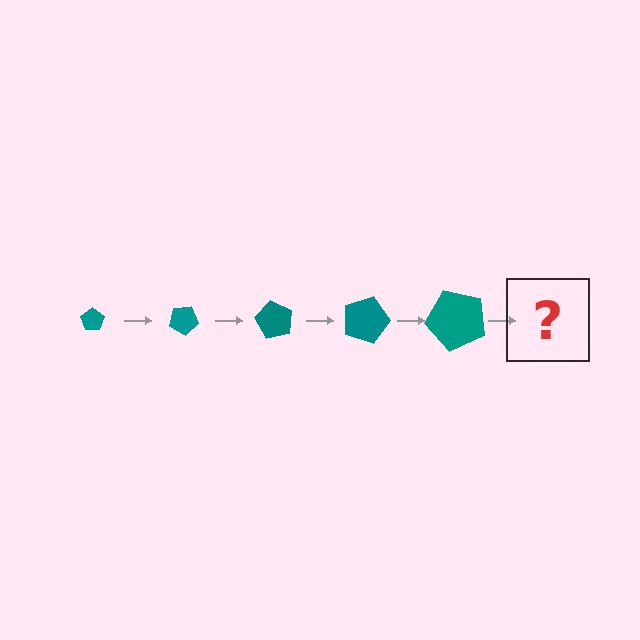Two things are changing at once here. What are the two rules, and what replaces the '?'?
The two rules are that the pentagon grows larger each step and it rotates 30 degrees each step. The '?' should be a pentagon, larger than the previous one and rotated 150 degrees from the start.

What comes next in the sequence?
The next element should be a pentagon, larger than the previous one and rotated 150 degrees from the start.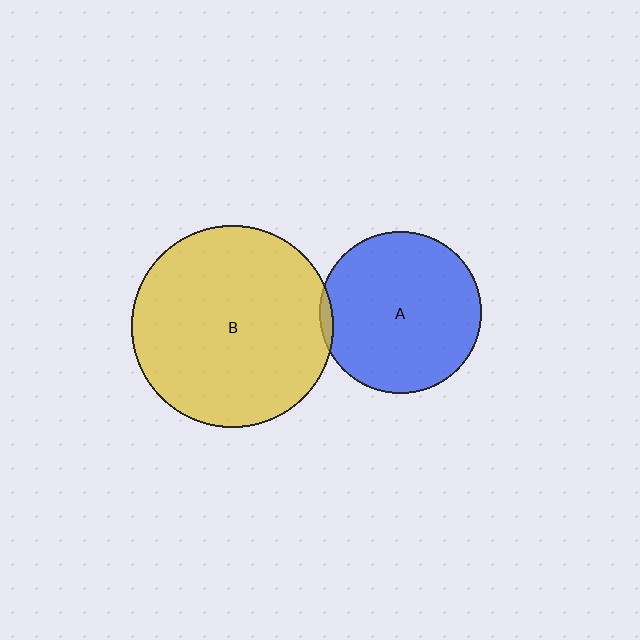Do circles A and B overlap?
Yes.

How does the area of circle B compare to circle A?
Approximately 1.6 times.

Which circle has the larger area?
Circle B (yellow).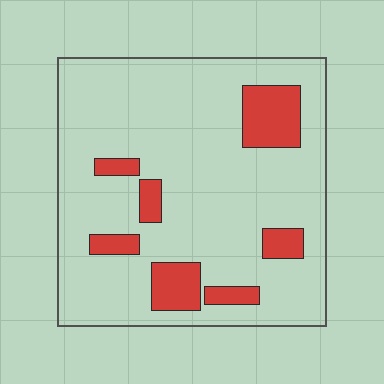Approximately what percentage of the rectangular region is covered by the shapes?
Approximately 15%.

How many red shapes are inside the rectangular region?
7.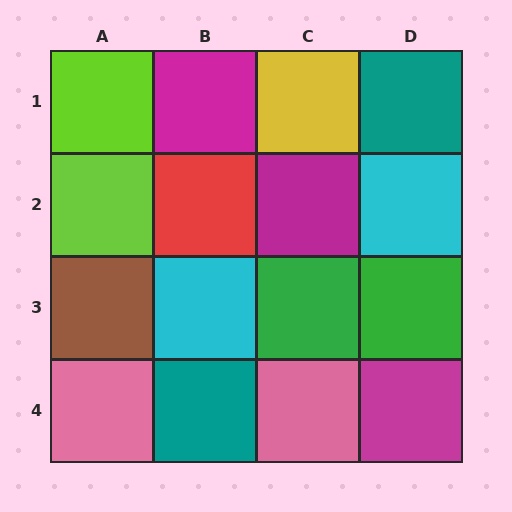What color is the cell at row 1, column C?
Yellow.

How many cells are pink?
2 cells are pink.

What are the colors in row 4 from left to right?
Pink, teal, pink, magenta.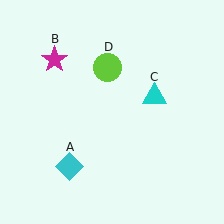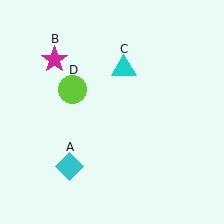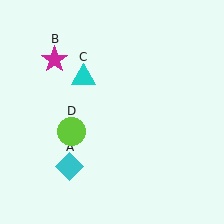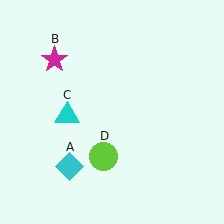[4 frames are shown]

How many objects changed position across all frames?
2 objects changed position: cyan triangle (object C), lime circle (object D).